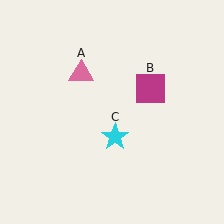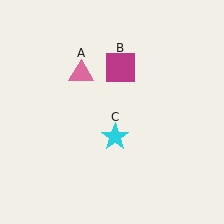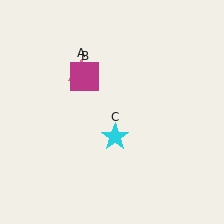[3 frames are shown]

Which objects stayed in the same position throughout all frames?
Pink triangle (object A) and cyan star (object C) remained stationary.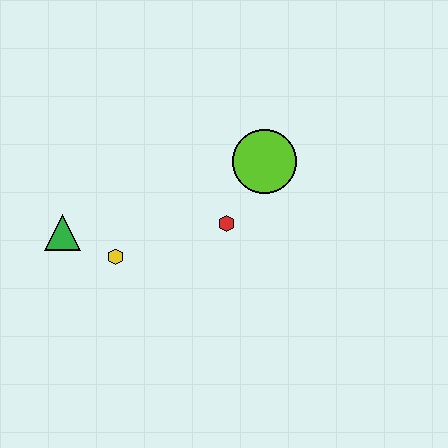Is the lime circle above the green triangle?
Yes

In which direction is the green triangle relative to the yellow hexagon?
The green triangle is to the left of the yellow hexagon.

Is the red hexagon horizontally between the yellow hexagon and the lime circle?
Yes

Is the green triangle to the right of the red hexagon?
No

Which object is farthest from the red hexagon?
The green triangle is farthest from the red hexagon.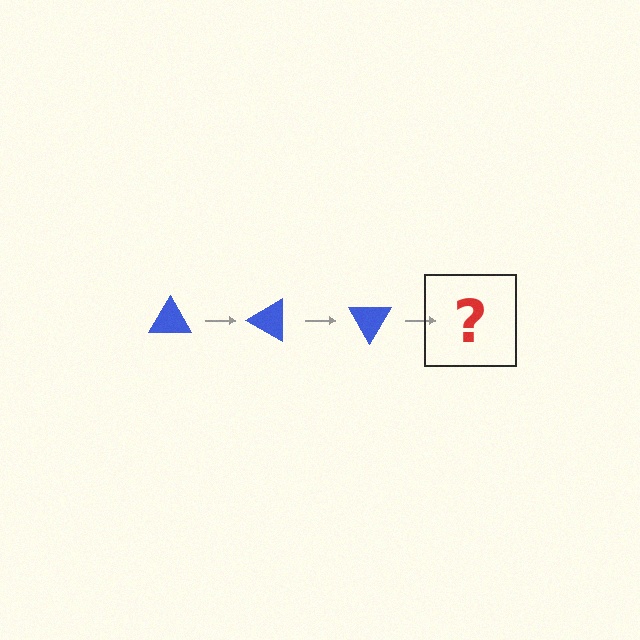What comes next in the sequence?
The next element should be a blue triangle rotated 90 degrees.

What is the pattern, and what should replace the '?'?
The pattern is that the triangle rotates 30 degrees each step. The '?' should be a blue triangle rotated 90 degrees.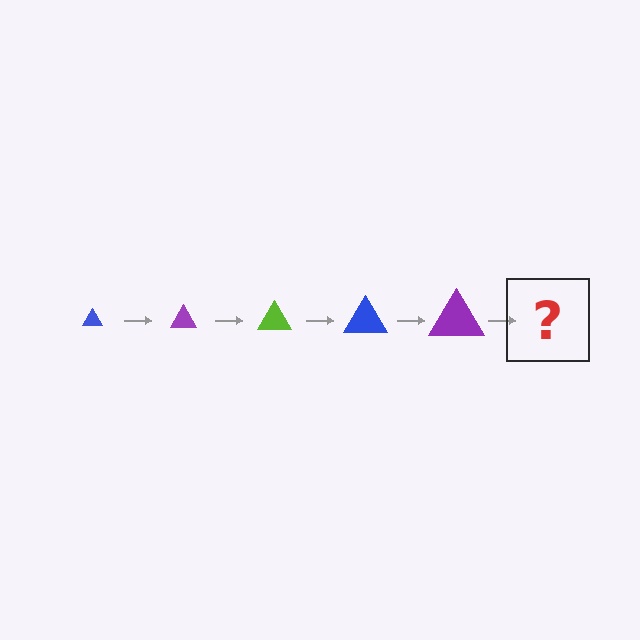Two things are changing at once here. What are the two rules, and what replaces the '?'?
The two rules are that the triangle grows larger each step and the color cycles through blue, purple, and lime. The '?' should be a lime triangle, larger than the previous one.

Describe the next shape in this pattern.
It should be a lime triangle, larger than the previous one.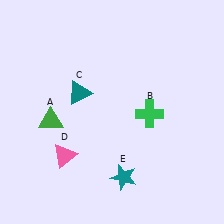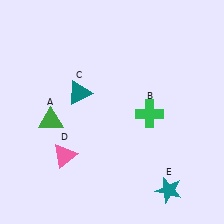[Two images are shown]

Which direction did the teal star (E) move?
The teal star (E) moved right.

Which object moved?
The teal star (E) moved right.